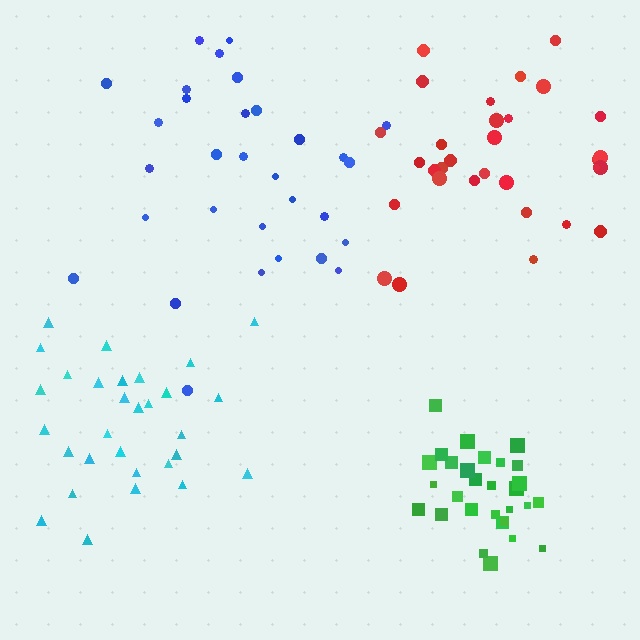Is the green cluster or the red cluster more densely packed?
Green.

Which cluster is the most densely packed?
Green.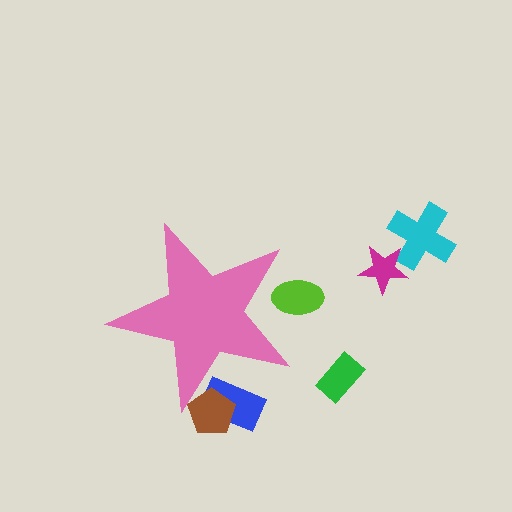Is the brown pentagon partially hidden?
Yes, the brown pentagon is partially hidden behind the pink star.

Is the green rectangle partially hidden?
No, the green rectangle is fully visible.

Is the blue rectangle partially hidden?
Yes, the blue rectangle is partially hidden behind the pink star.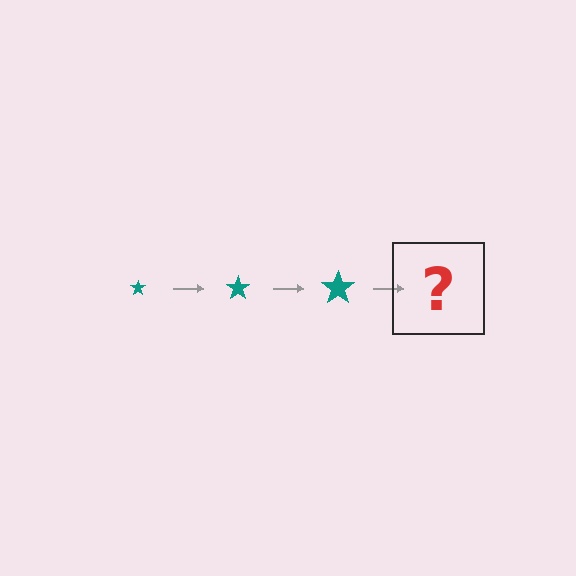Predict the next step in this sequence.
The next step is a teal star, larger than the previous one.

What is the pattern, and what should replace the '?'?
The pattern is that the star gets progressively larger each step. The '?' should be a teal star, larger than the previous one.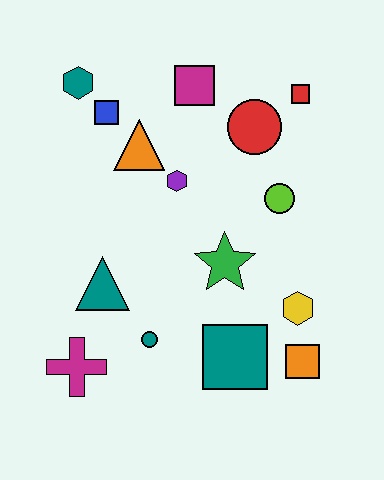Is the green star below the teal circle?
No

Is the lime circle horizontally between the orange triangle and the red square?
Yes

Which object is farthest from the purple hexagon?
The orange square is farthest from the purple hexagon.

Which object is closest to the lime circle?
The red circle is closest to the lime circle.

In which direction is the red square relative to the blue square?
The red square is to the right of the blue square.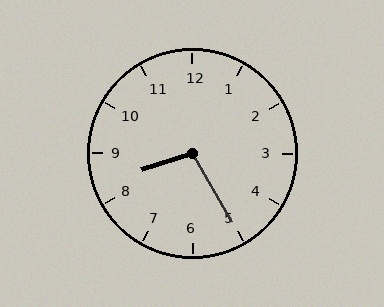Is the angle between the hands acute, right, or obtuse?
It is obtuse.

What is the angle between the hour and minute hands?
Approximately 102 degrees.